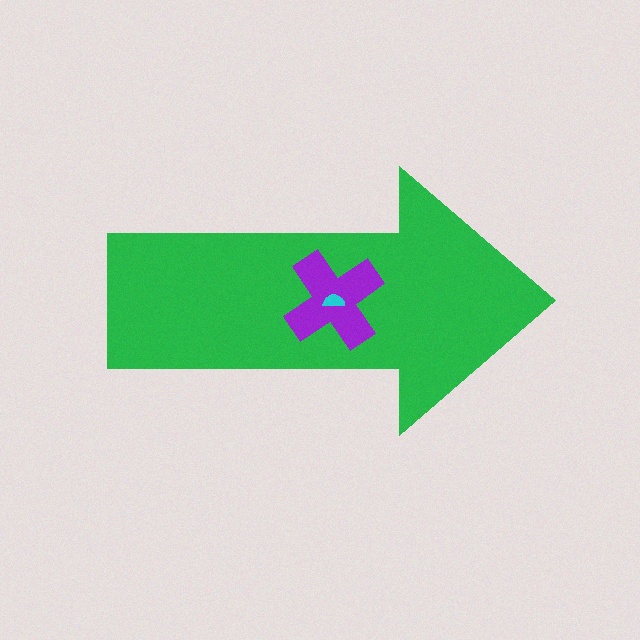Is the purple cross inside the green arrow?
Yes.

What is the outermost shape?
The green arrow.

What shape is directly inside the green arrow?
The purple cross.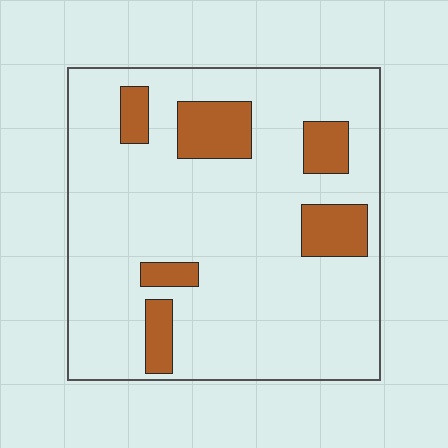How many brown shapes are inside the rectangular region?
6.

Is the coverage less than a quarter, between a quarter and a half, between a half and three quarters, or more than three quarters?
Less than a quarter.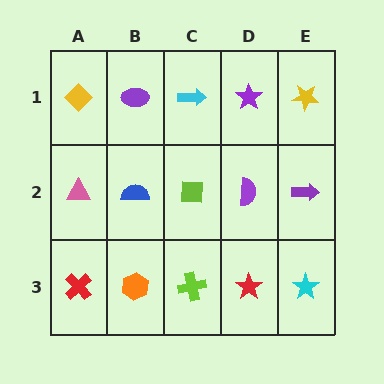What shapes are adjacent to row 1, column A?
A pink triangle (row 2, column A), a purple ellipse (row 1, column B).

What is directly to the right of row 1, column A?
A purple ellipse.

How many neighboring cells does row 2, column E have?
3.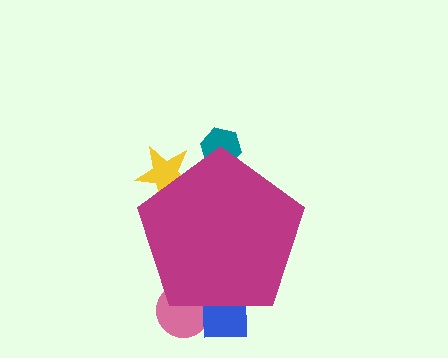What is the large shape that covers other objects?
A magenta pentagon.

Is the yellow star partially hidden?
Yes, the yellow star is partially hidden behind the magenta pentagon.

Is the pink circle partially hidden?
Yes, the pink circle is partially hidden behind the magenta pentagon.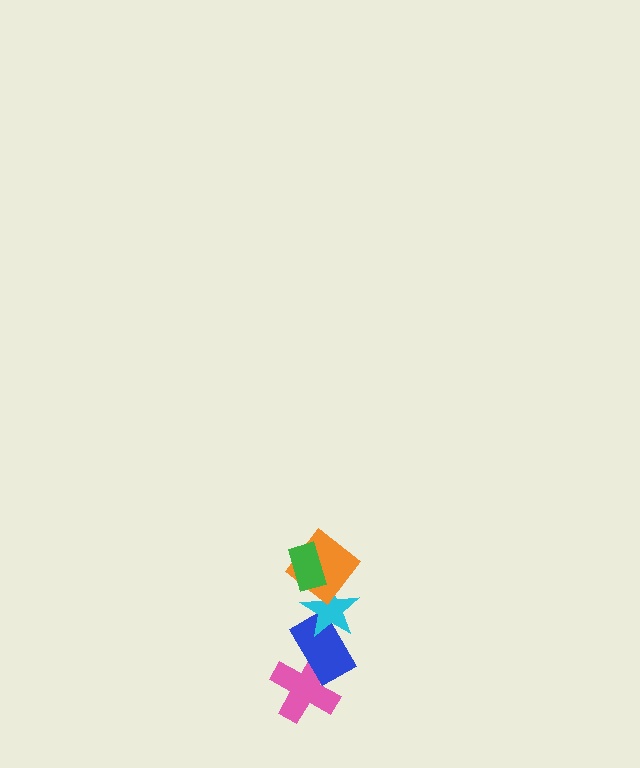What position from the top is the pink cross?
The pink cross is 5th from the top.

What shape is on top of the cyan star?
The orange diamond is on top of the cyan star.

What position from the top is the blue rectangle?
The blue rectangle is 4th from the top.